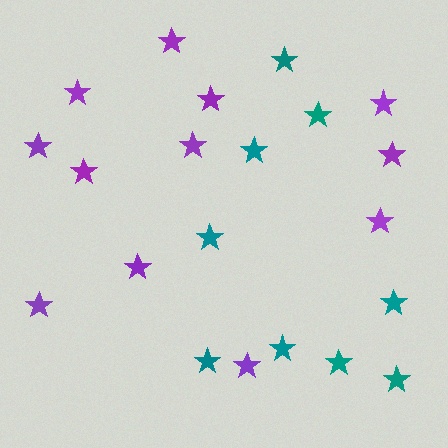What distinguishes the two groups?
There are 2 groups: one group of teal stars (9) and one group of purple stars (12).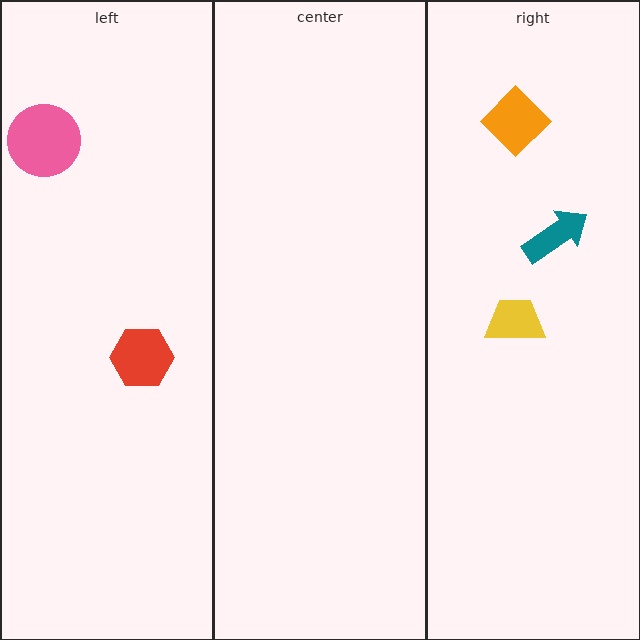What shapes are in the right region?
The orange diamond, the teal arrow, the yellow trapezoid.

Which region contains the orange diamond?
The right region.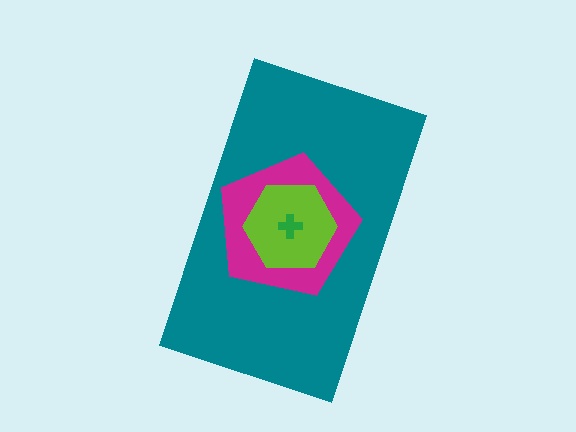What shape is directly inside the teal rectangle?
The magenta pentagon.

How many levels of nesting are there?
4.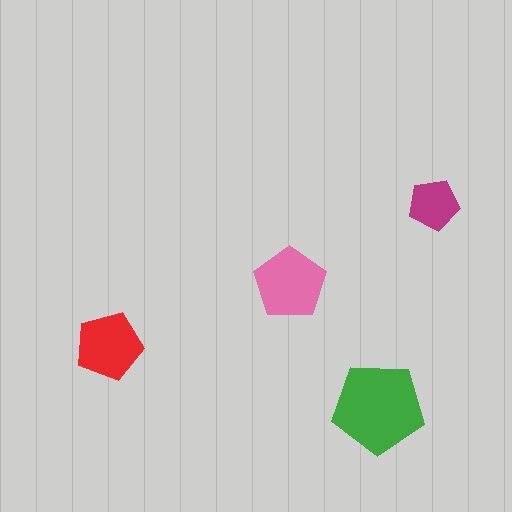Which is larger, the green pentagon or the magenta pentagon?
The green one.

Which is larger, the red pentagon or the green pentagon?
The green one.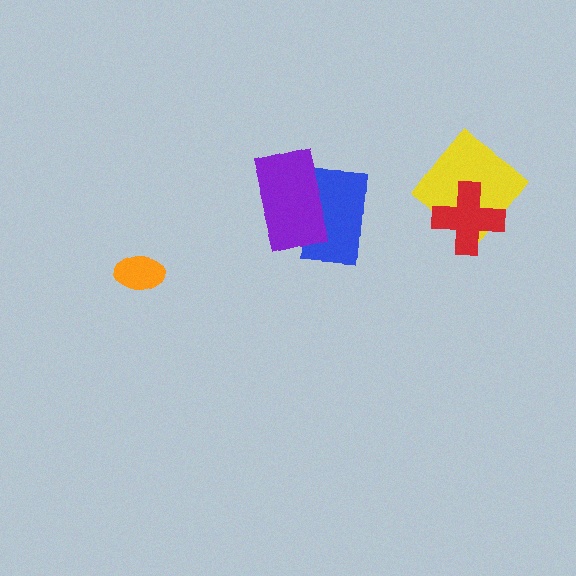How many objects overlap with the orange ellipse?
0 objects overlap with the orange ellipse.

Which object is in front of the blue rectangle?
The purple rectangle is in front of the blue rectangle.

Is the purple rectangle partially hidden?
No, no other shape covers it.